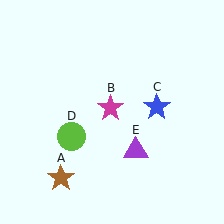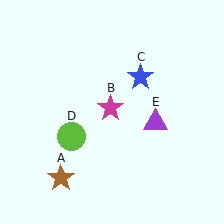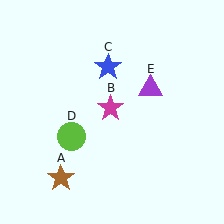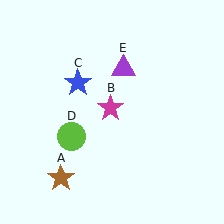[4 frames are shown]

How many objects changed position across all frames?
2 objects changed position: blue star (object C), purple triangle (object E).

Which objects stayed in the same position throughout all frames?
Brown star (object A) and magenta star (object B) and lime circle (object D) remained stationary.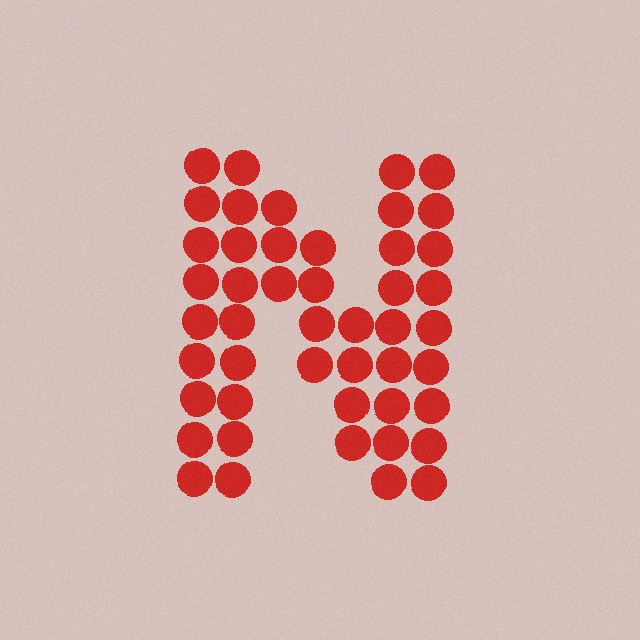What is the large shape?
The large shape is the letter N.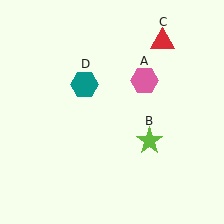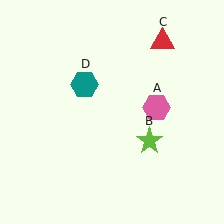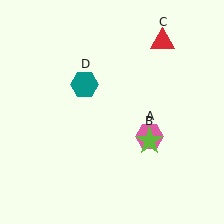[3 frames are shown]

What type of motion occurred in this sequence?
The pink hexagon (object A) rotated clockwise around the center of the scene.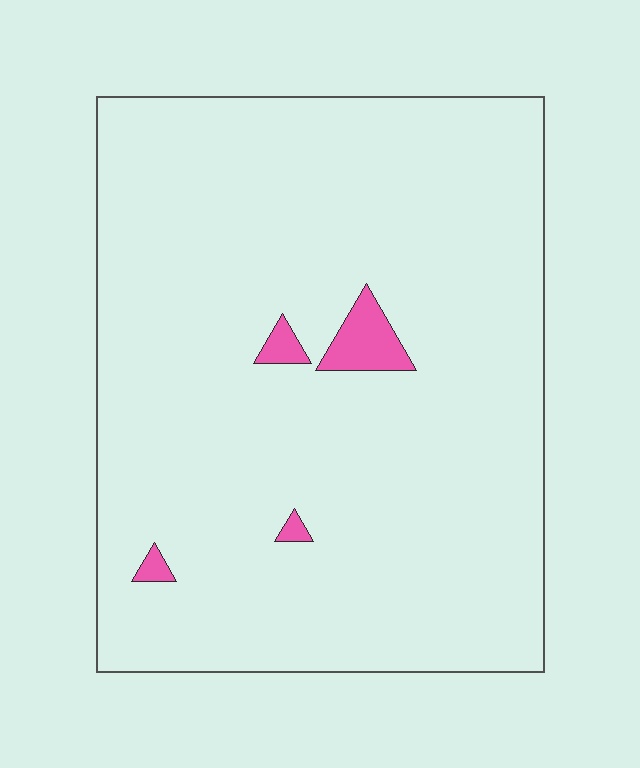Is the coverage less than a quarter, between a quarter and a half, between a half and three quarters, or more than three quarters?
Less than a quarter.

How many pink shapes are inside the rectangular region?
4.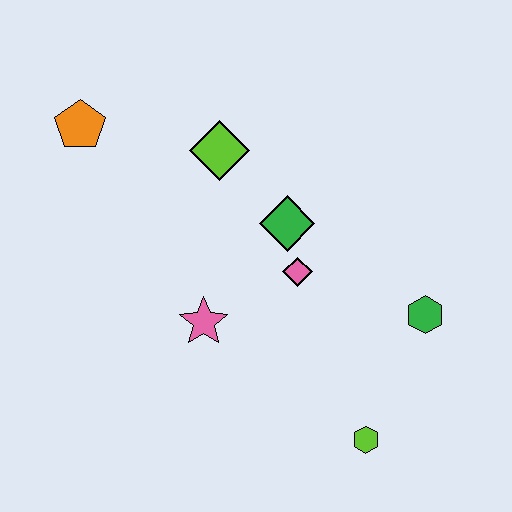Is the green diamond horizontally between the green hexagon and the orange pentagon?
Yes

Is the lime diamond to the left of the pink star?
No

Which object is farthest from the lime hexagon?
The orange pentagon is farthest from the lime hexagon.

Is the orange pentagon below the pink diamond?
No